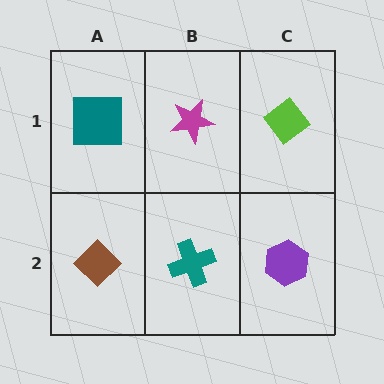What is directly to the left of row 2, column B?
A brown diamond.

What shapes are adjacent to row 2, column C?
A lime diamond (row 1, column C), a teal cross (row 2, column B).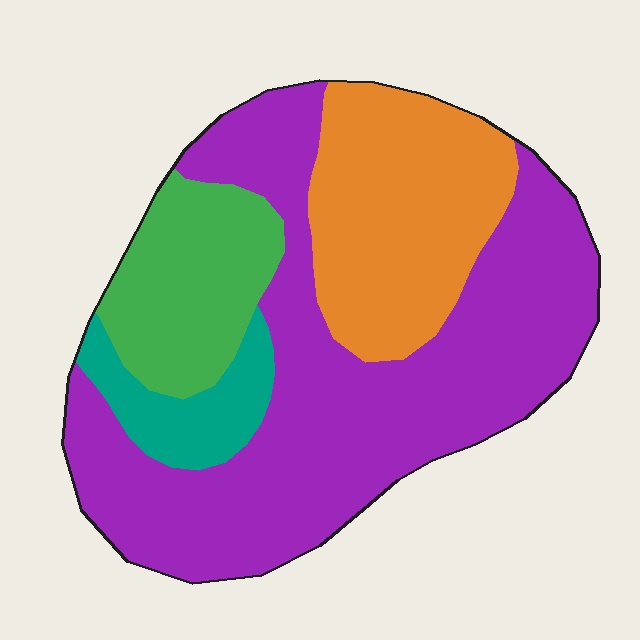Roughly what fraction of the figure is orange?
Orange covers around 25% of the figure.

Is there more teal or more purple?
Purple.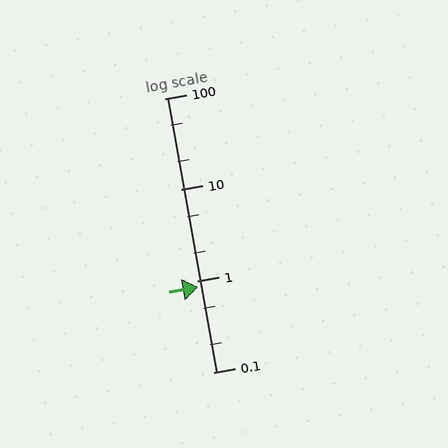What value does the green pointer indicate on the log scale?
The pointer indicates approximately 0.86.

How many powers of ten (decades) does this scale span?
The scale spans 3 decades, from 0.1 to 100.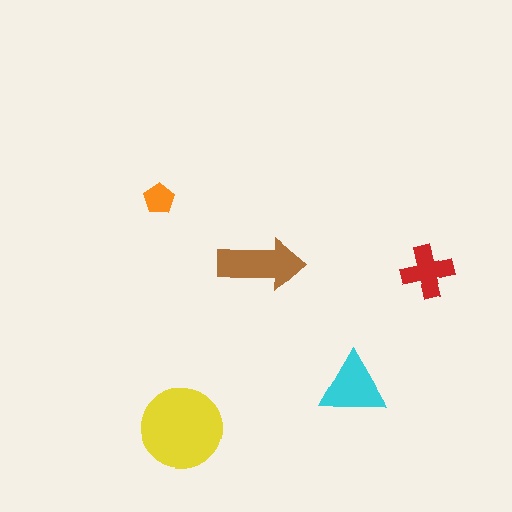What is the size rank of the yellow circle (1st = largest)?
1st.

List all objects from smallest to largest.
The orange pentagon, the red cross, the cyan triangle, the brown arrow, the yellow circle.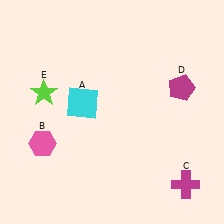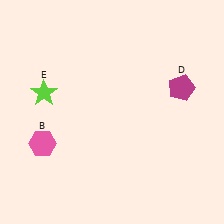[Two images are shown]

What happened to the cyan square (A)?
The cyan square (A) was removed in Image 2. It was in the top-left area of Image 1.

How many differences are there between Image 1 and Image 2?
There are 2 differences between the two images.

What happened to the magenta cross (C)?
The magenta cross (C) was removed in Image 2. It was in the bottom-right area of Image 1.